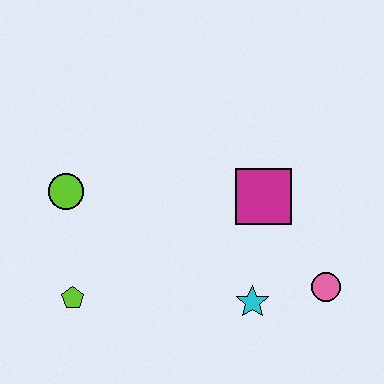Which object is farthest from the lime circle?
The pink circle is farthest from the lime circle.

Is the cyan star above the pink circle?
No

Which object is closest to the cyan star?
The pink circle is closest to the cyan star.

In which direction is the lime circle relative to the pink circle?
The lime circle is to the left of the pink circle.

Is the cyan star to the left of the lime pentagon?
No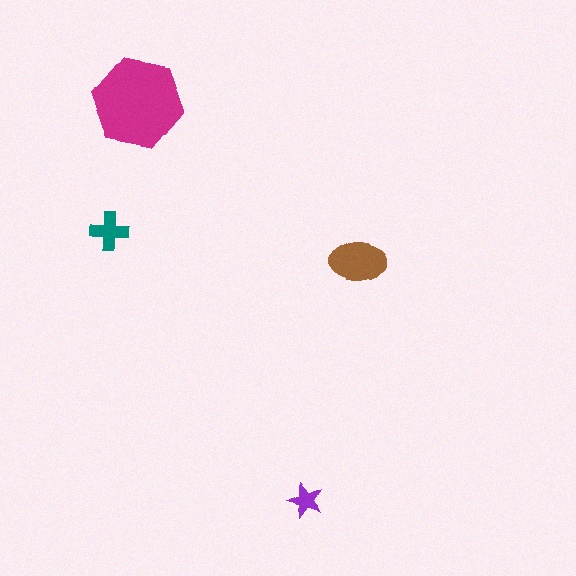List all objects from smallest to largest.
The purple star, the teal cross, the brown ellipse, the magenta hexagon.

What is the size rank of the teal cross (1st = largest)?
3rd.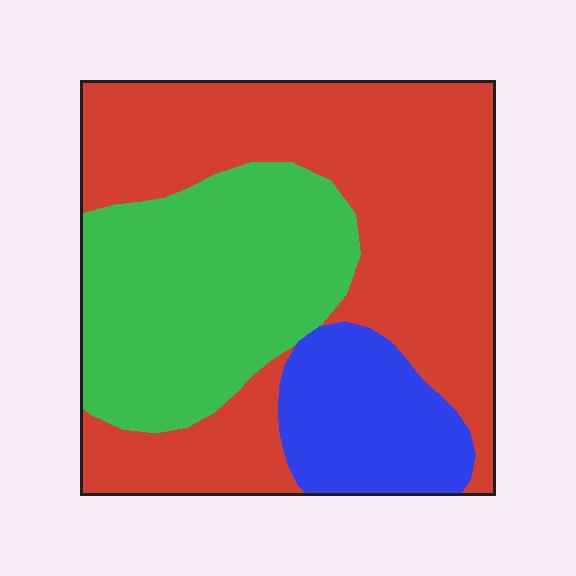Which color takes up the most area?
Red, at roughly 50%.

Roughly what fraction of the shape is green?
Green covers around 30% of the shape.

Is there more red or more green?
Red.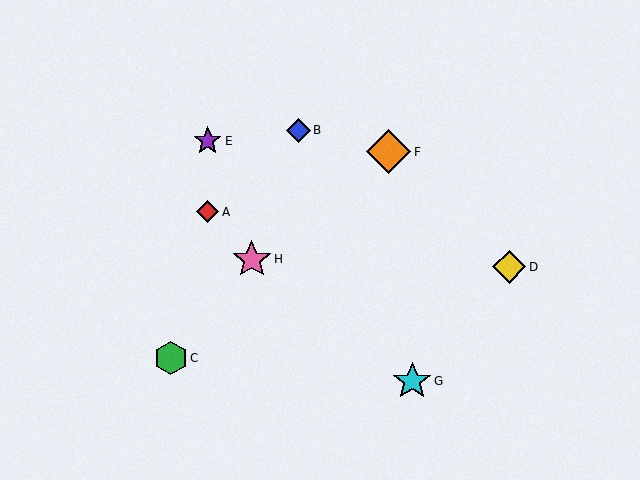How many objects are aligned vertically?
2 objects (A, E) are aligned vertically.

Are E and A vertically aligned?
Yes, both are at x≈208.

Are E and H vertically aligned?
No, E is at x≈208 and H is at x≈252.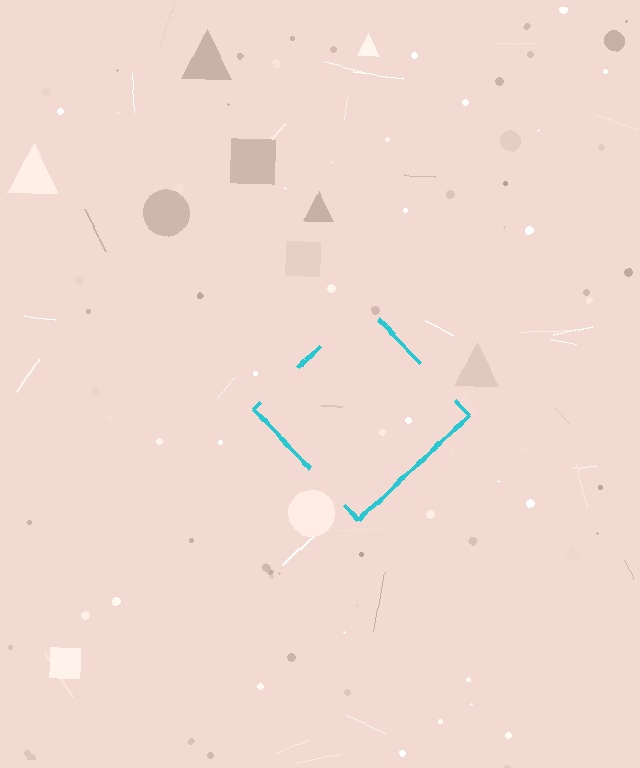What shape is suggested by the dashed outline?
The dashed outline suggests a diamond.